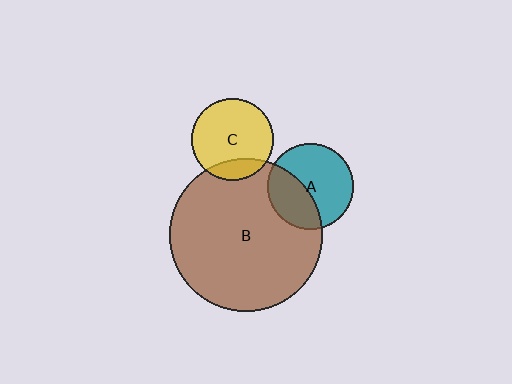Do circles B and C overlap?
Yes.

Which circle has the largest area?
Circle B (brown).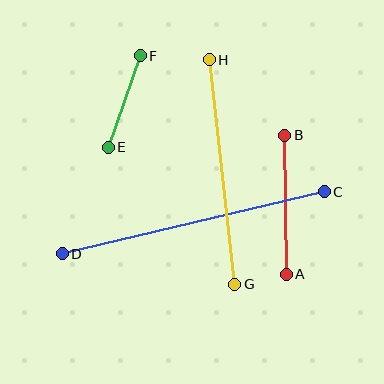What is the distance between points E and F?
The distance is approximately 97 pixels.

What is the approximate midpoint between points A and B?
The midpoint is at approximately (285, 205) pixels.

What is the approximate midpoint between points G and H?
The midpoint is at approximately (222, 172) pixels.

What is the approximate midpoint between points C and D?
The midpoint is at approximately (193, 223) pixels.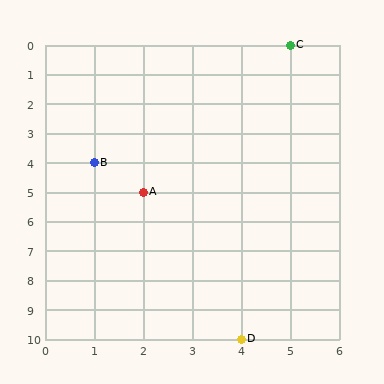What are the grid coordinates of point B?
Point B is at grid coordinates (1, 4).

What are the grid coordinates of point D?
Point D is at grid coordinates (4, 10).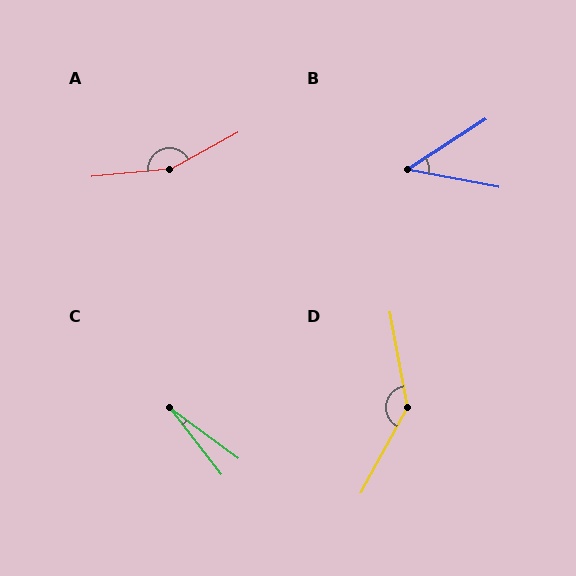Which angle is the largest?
A, at approximately 157 degrees.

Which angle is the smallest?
C, at approximately 16 degrees.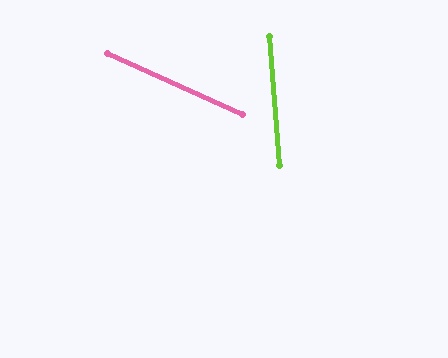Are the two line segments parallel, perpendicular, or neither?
Neither parallel nor perpendicular — they differ by about 61°.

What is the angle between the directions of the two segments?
Approximately 61 degrees.